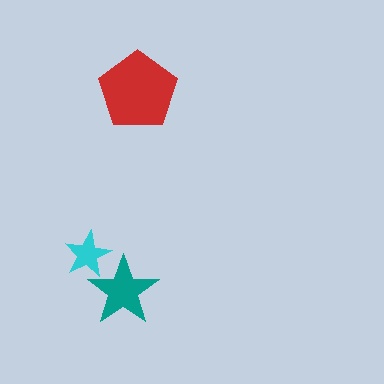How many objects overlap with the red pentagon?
0 objects overlap with the red pentagon.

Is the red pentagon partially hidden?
No, no other shape covers it.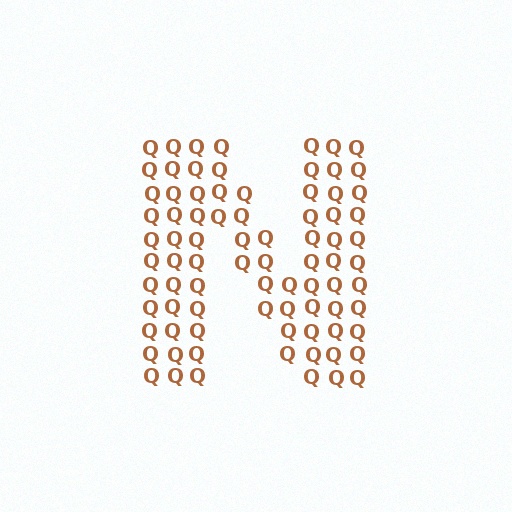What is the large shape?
The large shape is the letter N.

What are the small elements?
The small elements are letter Q's.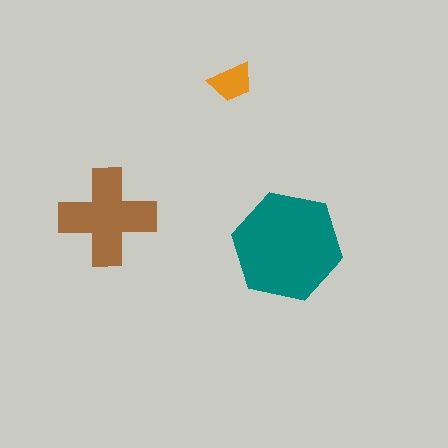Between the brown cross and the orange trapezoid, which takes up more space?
The brown cross.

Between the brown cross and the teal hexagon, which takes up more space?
The teal hexagon.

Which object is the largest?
The teal hexagon.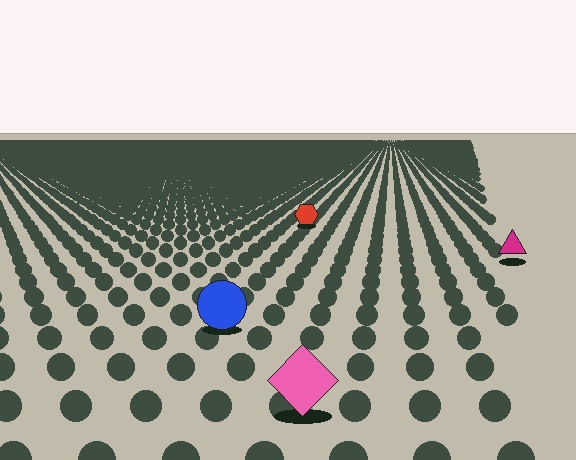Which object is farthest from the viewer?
The red hexagon is farthest from the viewer. It appears smaller and the ground texture around it is denser.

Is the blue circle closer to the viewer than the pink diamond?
No. The pink diamond is closer — you can tell from the texture gradient: the ground texture is coarser near it.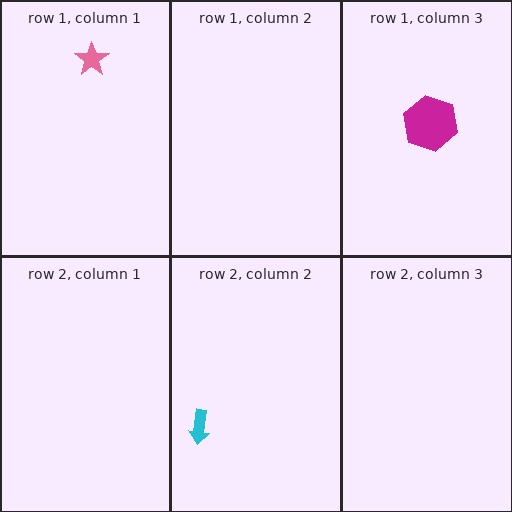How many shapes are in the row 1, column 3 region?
1.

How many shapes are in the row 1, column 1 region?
1.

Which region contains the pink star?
The row 1, column 1 region.